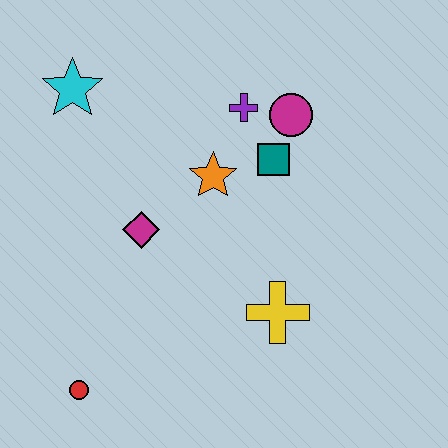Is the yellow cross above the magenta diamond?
No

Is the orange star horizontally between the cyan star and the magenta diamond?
No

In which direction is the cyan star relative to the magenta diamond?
The cyan star is above the magenta diamond.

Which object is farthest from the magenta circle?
The red circle is farthest from the magenta circle.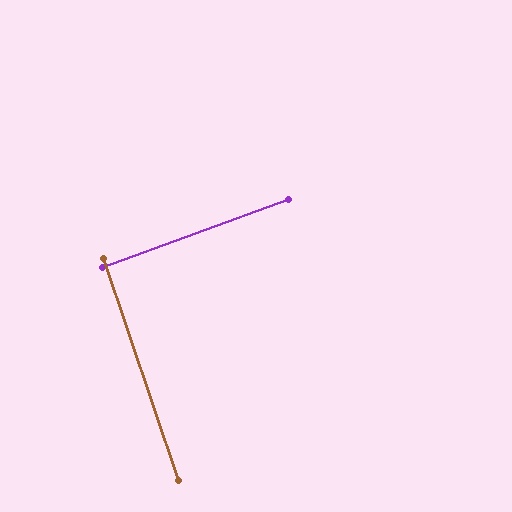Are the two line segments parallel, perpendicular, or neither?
Perpendicular — they meet at approximately 89°.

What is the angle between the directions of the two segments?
Approximately 89 degrees.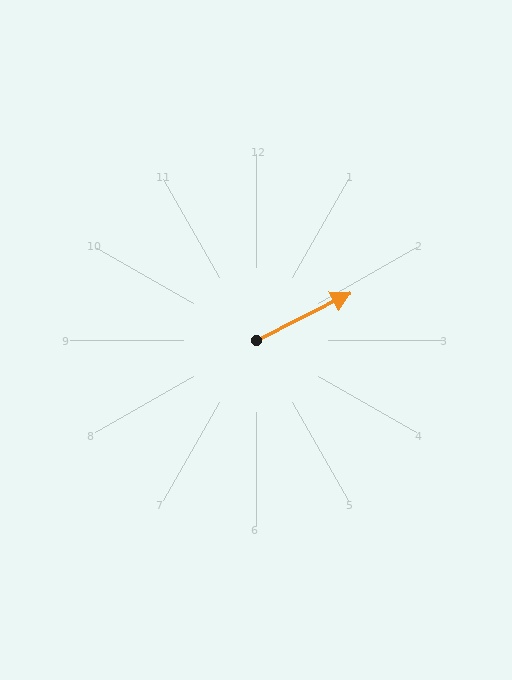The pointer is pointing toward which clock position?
Roughly 2 o'clock.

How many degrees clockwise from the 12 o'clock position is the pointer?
Approximately 63 degrees.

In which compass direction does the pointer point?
Northeast.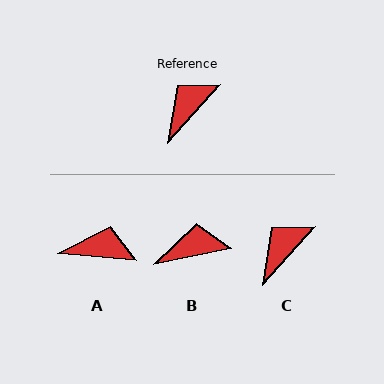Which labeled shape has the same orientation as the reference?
C.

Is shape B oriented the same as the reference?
No, it is off by about 37 degrees.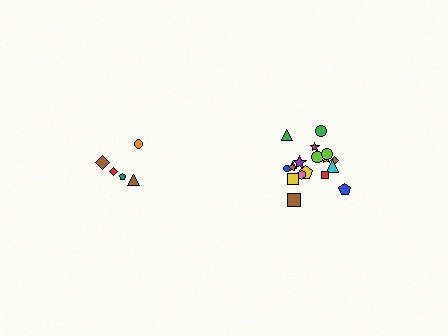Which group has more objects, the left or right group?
The right group.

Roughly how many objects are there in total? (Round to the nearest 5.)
Roughly 25 objects in total.